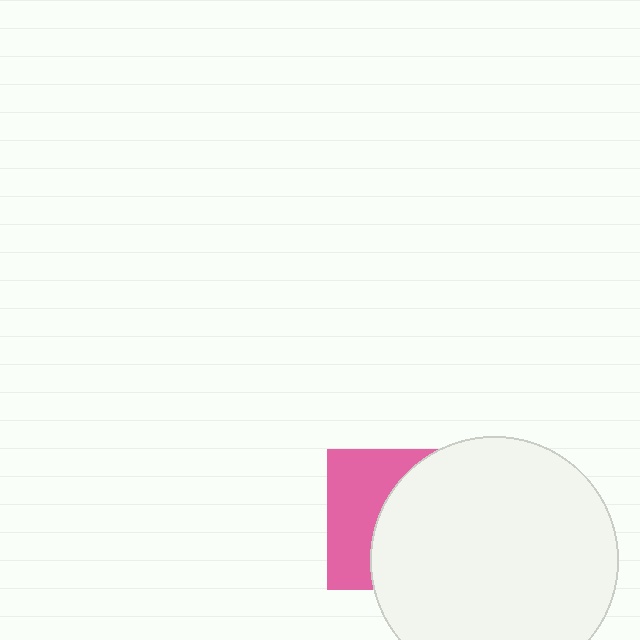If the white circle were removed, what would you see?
You would see the complete pink square.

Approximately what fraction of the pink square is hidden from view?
Roughly 58% of the pink square is hidden behind the white circle.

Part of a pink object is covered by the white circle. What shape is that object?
It is a square.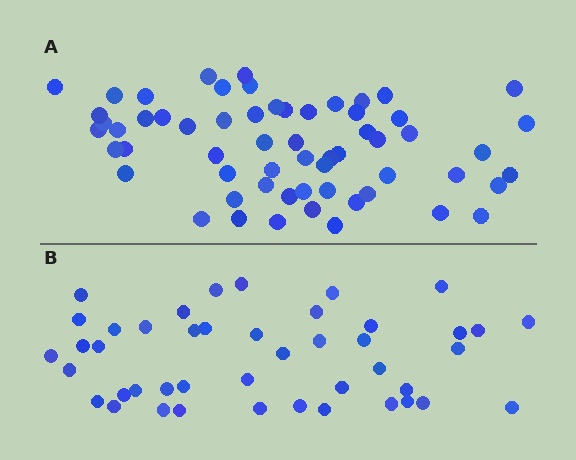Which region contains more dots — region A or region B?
Region A (the top region) has more dots.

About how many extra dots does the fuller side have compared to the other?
Region A has approximately 15 more dots than region B.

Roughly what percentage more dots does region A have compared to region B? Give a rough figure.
About 35% more.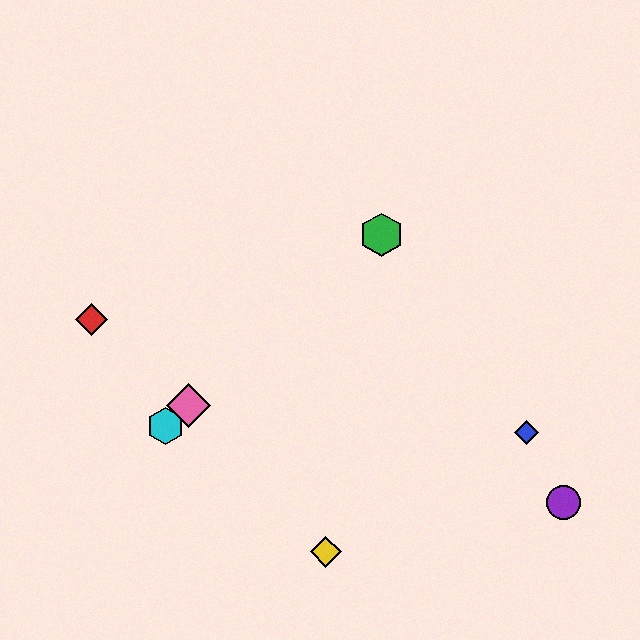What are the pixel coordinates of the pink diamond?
The pink diamond is at (188, 405).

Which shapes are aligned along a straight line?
The green hexagon, the orange circle, the cyan hexagon, the pink diamond are aligned along a straight line.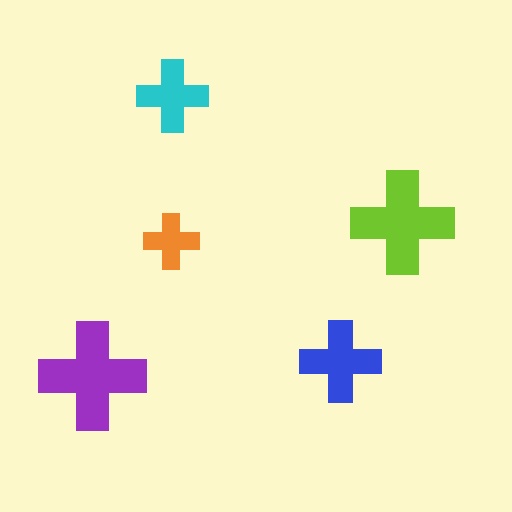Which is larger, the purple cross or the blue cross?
The purple one.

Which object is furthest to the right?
The lime cross is rightmost.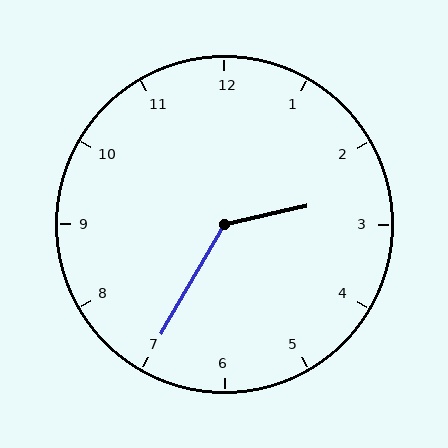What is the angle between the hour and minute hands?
Approximately 132 degrees.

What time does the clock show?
2:35.